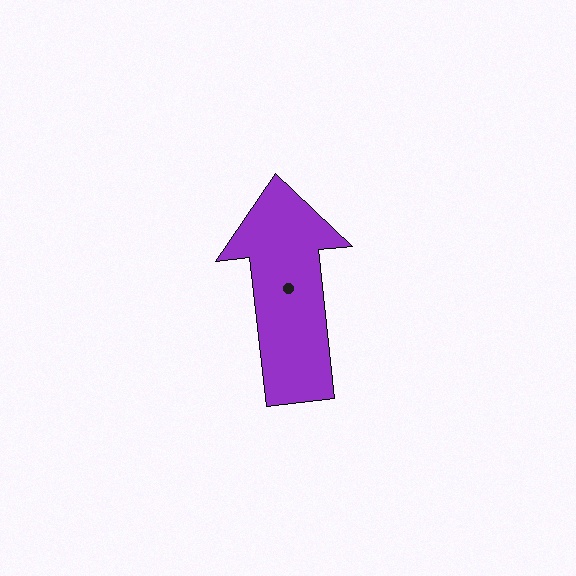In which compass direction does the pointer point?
North.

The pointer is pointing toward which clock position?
Roughly 12 o'clock.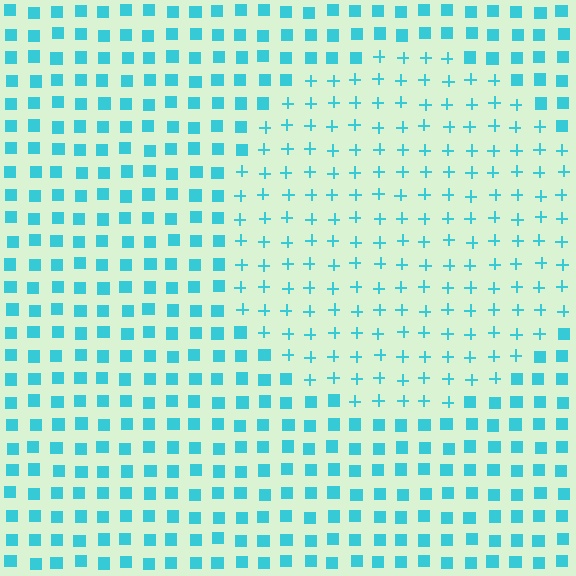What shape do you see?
I see a circle.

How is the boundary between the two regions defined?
The boundary is defined by a change in element shape: plus signs inside vs. squares outside. All elements share the same color and spacing.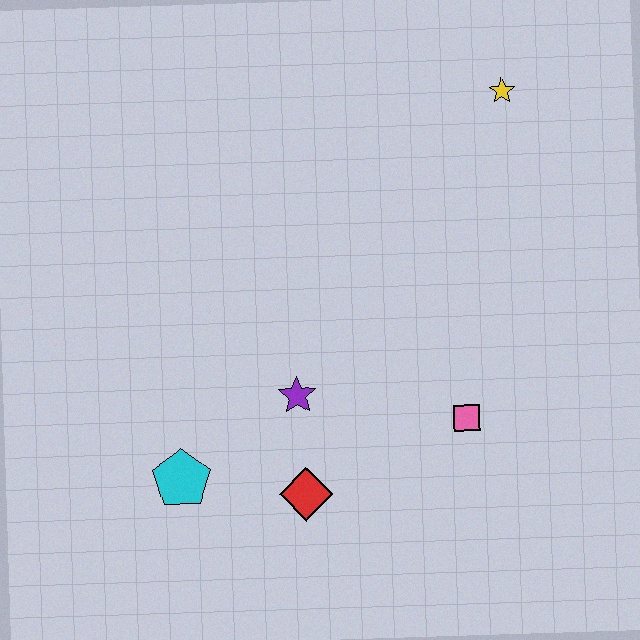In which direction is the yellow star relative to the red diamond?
The yellow star is above the red diamond.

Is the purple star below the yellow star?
Yes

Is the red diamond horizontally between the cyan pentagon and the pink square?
Yes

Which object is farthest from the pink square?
The yellow star is farthest from the pink square.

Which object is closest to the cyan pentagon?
The red diamond is closest to the cyan pentagon.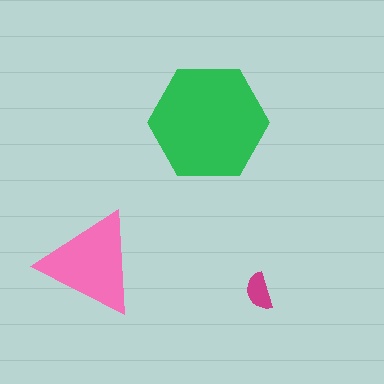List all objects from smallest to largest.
The magenta semicircle, the pink triangle, the green hexagon.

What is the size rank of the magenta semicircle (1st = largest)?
3rd.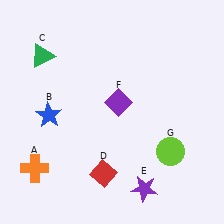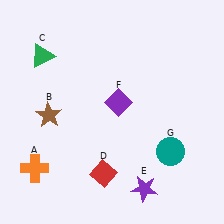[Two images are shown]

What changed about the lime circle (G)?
In Image 1, G is lime. In Image 2, it changed to teal.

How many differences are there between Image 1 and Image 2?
There are 2 differences between the two images.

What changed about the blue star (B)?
In Image 1, B is blue. In Image 2, it changed to brown.